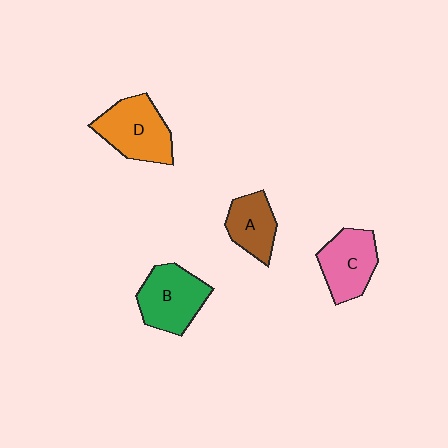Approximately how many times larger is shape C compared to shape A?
Approximately 1.3 times.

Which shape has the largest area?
Shape D (orange).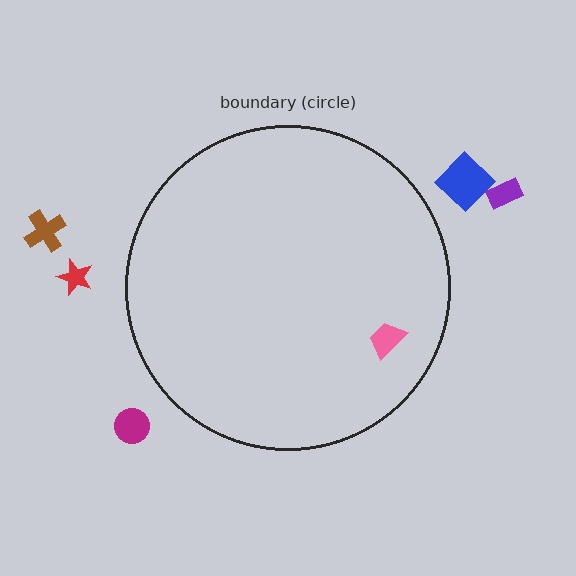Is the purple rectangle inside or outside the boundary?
Outside.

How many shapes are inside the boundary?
1 inside, 5 outside.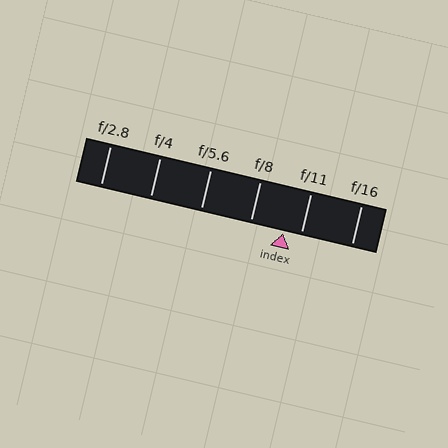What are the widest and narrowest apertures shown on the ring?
The widest aperture shown is f/2.8 and the narrowest is f/16.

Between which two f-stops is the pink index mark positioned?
The index mark is between f/8 and f/11.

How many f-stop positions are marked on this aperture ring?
There are 6 f-stop positions marked.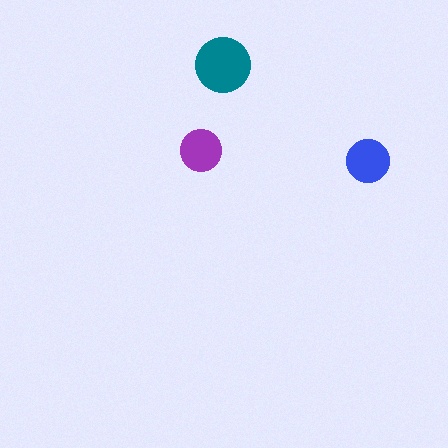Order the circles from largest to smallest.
the teal one, the blue one, the purple one.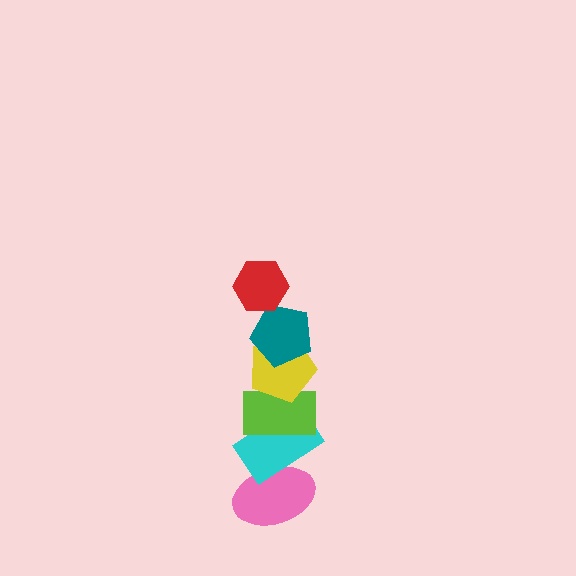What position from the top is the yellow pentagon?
The yellow pentagon is 3rd from the top.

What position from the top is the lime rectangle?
The lime rectangle is 4th from the top.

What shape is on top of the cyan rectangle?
The lime rectangle is on top of the cyan rectangle.